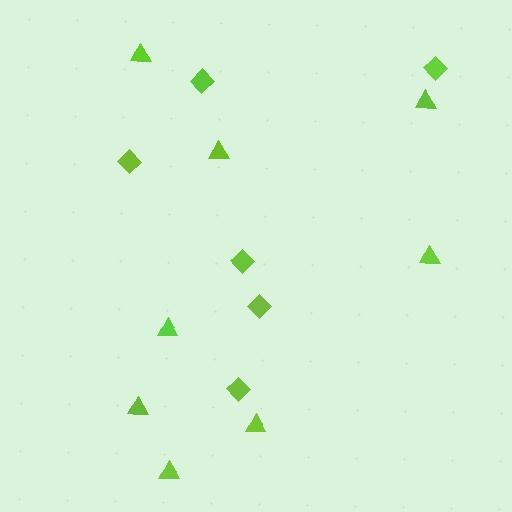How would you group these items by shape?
There are 2 groups: one group of triangles (8) and one group of diamonds (6).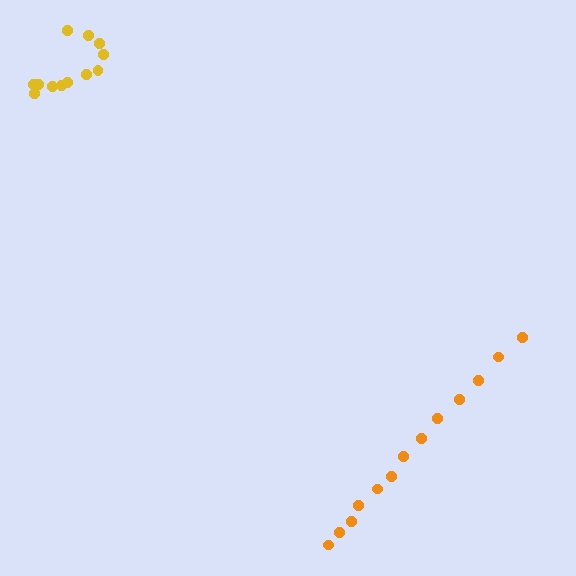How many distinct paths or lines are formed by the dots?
There are 2 distinct paths.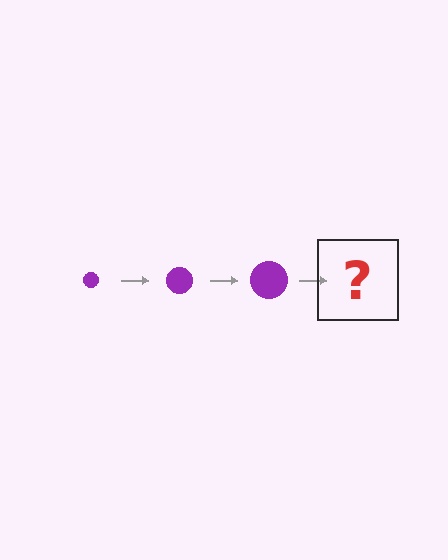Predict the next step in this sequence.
The next step is a purple circle, larger than the previous one.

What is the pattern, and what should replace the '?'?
The pattern is that the circle gets progressively larger each step. The '?' should be a purple circle, larger than the previous one.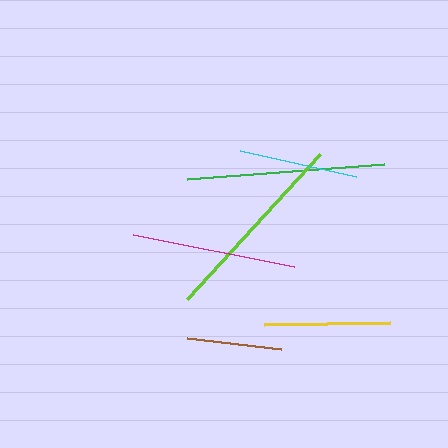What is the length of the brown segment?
The brown segment is approximately 95 pixels long.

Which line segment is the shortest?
The brown line is the shortest at approximately 95 pixels.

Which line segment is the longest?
The lime line is the longest at approximately 197 pixels.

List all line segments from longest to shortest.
From longest to shortest: lime, green, magenta, yellow, cyan, brown.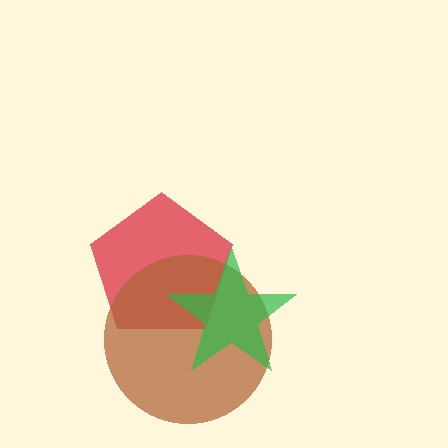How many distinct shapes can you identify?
There are 3 distinct shapes: a red pentagon, a brown circle, a green star.